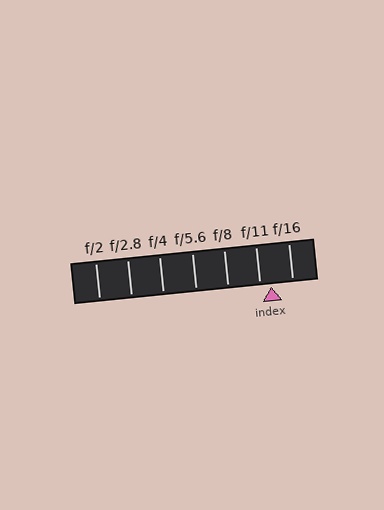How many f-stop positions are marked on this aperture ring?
There are 7 f-stop positions marked.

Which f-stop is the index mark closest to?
The index mark is closest to f/11.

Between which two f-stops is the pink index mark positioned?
The index mark is between f/11 and f/16.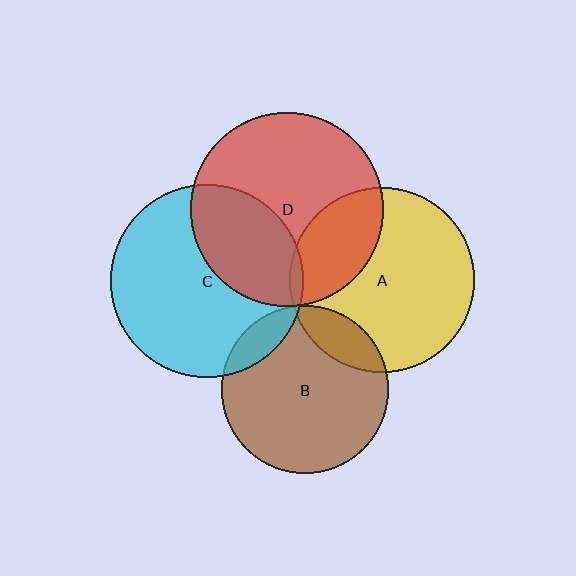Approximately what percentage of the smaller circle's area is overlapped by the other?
Approximately 25%.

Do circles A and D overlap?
Yes.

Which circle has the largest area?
Circle D (red).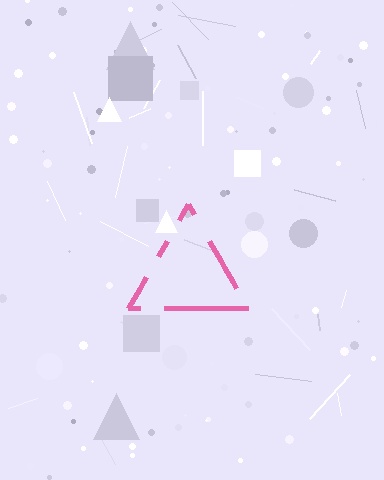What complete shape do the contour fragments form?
The contour fragments form a triangle.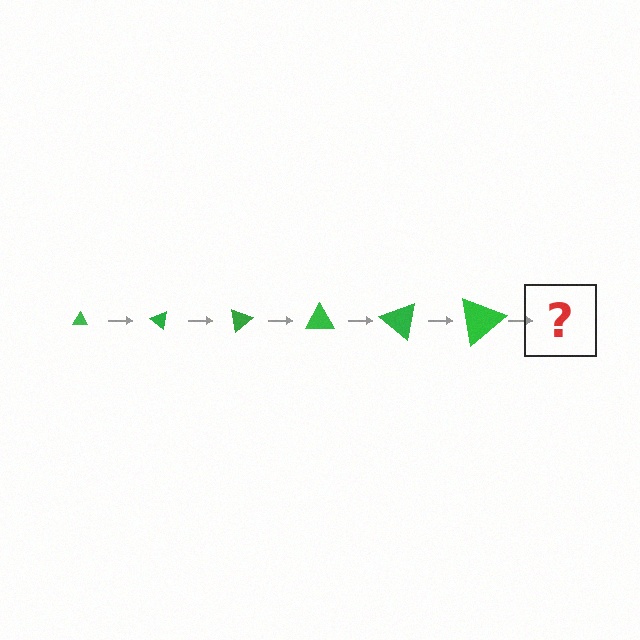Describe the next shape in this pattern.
It should be a triangle, larger than the previous one and rotated 240 degrees from the start.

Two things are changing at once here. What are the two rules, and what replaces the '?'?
The two rules are that the triangle grows larger each step and it rotates 40 degrees each step. The '?' should be a triangle, larger than the previous one and rotated 240 degrees from the start.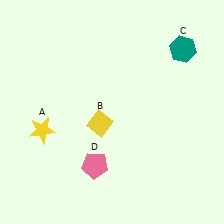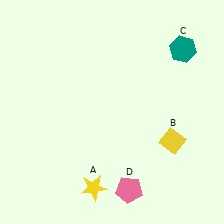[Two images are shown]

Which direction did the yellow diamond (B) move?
The yellow diamond (B) moved right.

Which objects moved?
The objects that moved are: the yellow star (A), the yellow diamond (B), the pink pentagon (D).